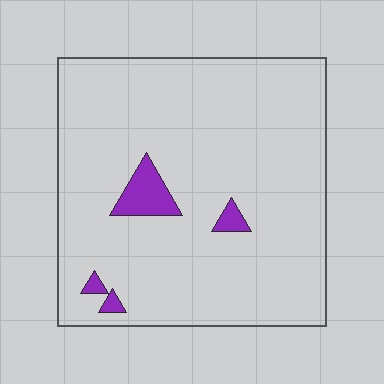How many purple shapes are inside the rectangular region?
4.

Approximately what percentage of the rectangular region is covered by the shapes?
Approximately 5%.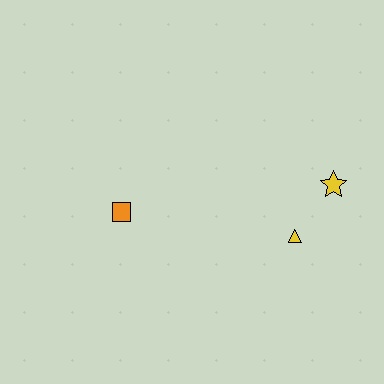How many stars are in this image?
There is 1 star.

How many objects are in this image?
There are 3 objects.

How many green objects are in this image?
There are no green objects.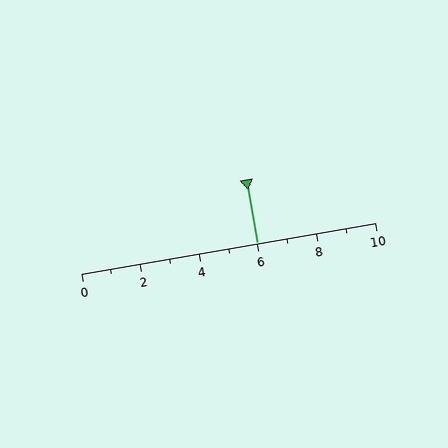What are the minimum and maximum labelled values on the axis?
The axis runs from 0 to 10.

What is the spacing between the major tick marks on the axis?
The major ticks are spaced 2 apart.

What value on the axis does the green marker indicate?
The marker indicates approximately 6.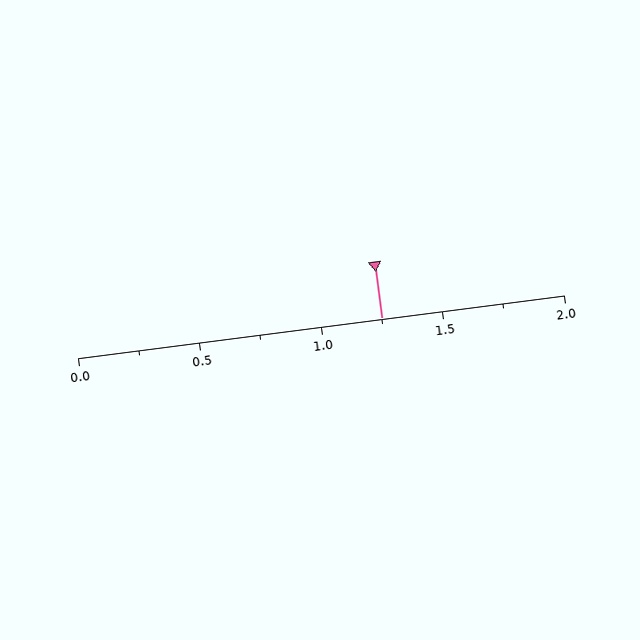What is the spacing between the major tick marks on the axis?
The major ticks are spaced 0.5 apart.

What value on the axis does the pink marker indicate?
The marker indicates approximately 1.25.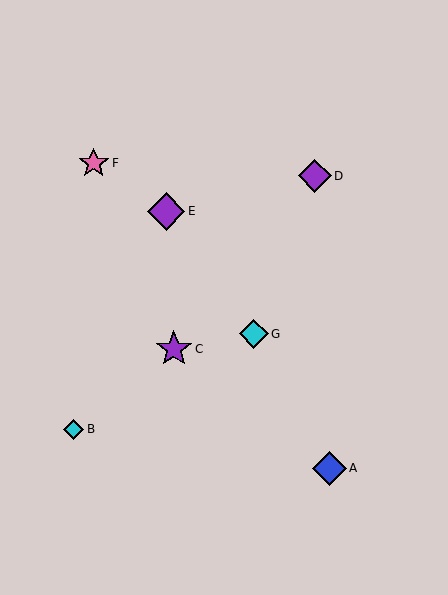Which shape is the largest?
The purple diamond (labeled E) is the largest.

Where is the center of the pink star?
The center of the pink star is at (94, 163).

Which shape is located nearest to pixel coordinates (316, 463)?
The blue diamond (labeled A) at (329, 468) is nearest to that location.